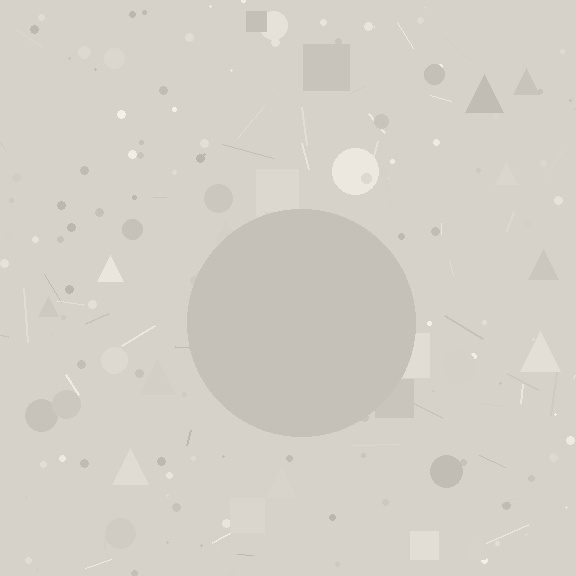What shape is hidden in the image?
A circle is hidden in the image.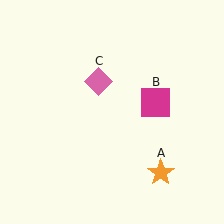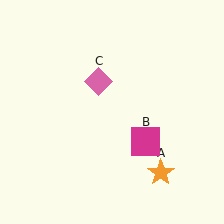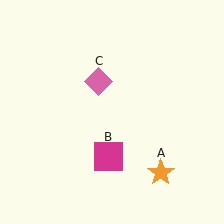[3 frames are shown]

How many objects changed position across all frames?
1 object changed position: magenta square (object B).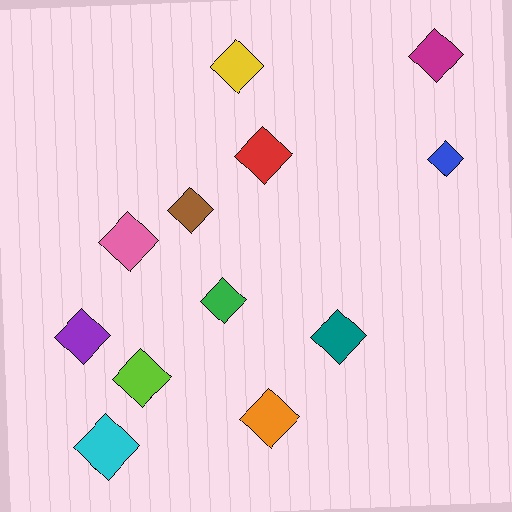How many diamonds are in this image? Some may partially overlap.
There are 12 diamonds.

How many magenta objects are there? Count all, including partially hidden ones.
There is 1 magenta object.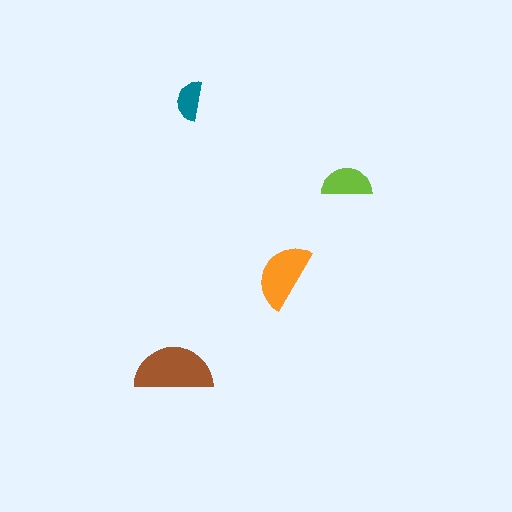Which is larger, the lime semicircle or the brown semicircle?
The brown one.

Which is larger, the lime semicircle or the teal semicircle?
The lime one.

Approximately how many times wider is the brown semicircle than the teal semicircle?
About 2 times wider.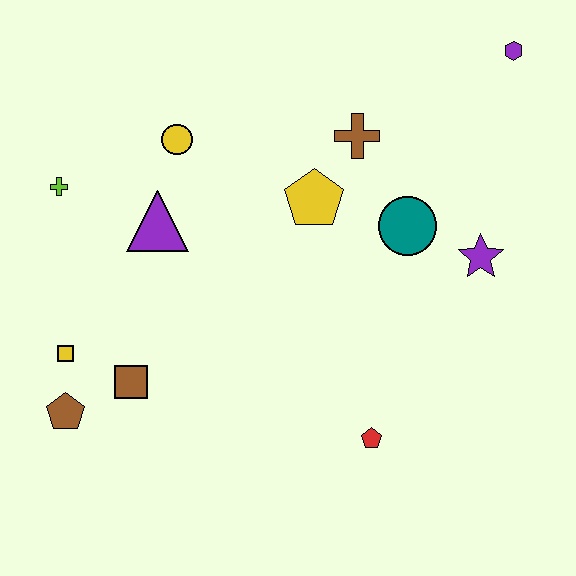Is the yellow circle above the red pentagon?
Yes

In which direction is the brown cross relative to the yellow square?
The brown cross is to the right of the yellow square.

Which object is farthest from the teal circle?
The brown pentagon is farthest from the teal circle.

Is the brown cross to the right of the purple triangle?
Yes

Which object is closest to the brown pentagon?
The yellow square is closest to the brown pentagon.